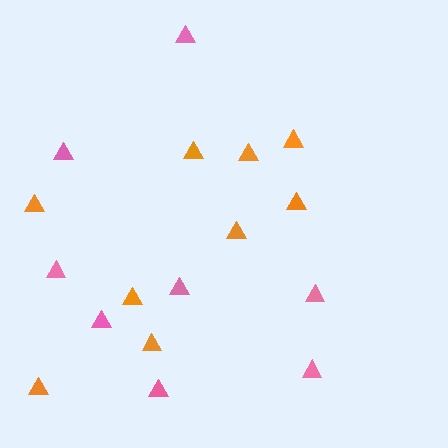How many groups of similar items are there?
There are 2 groups: one group of pink triangles (8) and one group of orange triangles (9).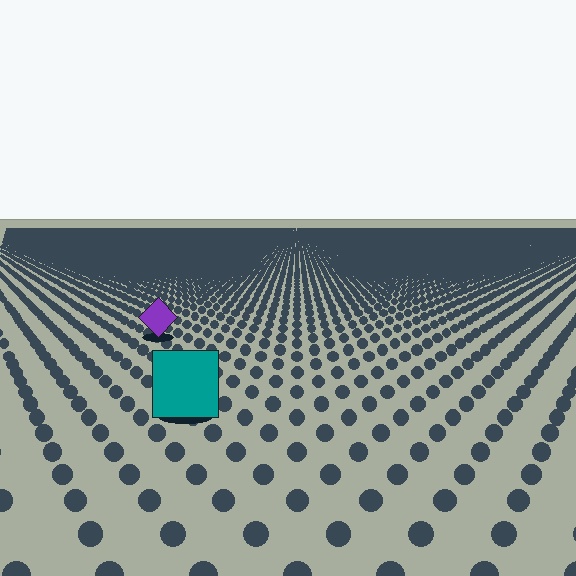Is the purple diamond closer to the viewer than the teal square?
No. The teal square is closer — you can tell from the texture gradient: the ground texture is coarser near it.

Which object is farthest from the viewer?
The purple diamond is farthest from the viewer. It appears smaller and the ground texture around it is denser.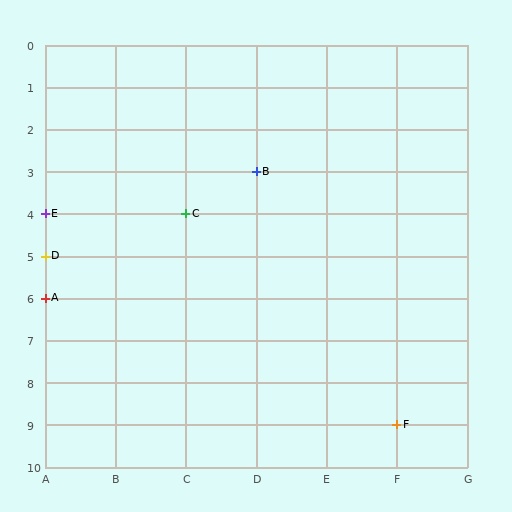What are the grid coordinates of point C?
Point C is at grid coordinates (C, 4).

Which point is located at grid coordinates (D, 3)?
Point B is at (D, 3).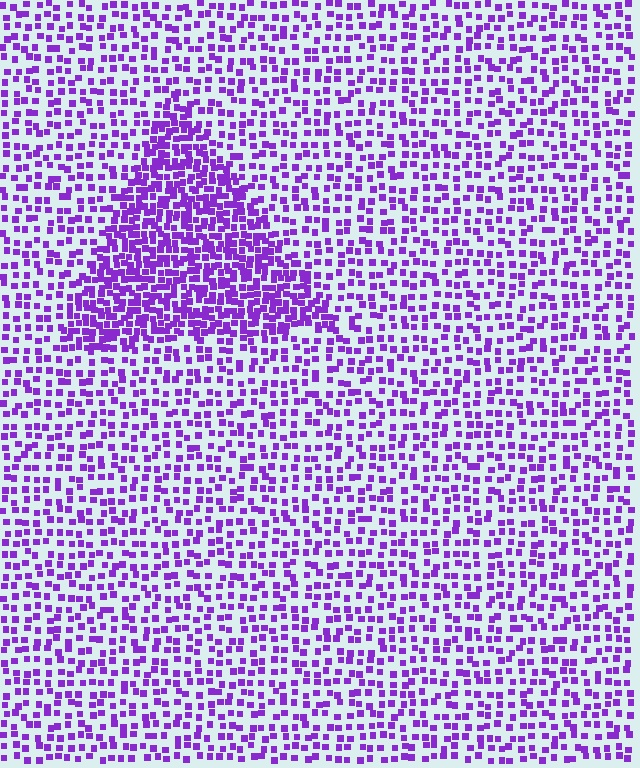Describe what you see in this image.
The image contains small purple elements arranged at two different densities. A triangle-shaped region is visible where the elements are more densely packed than the surrounding area.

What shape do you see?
I see a triangle.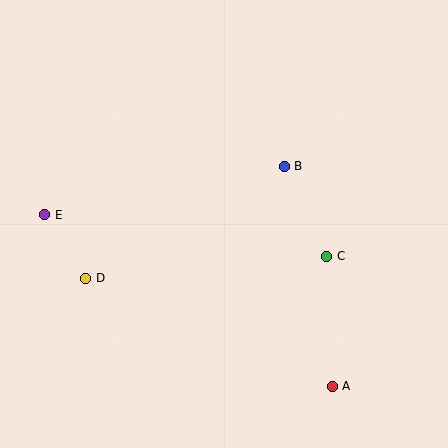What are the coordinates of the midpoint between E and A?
The midpoint between E and A is at (189, 301).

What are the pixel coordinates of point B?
Point B is at (284, 166).